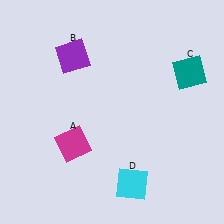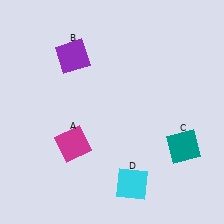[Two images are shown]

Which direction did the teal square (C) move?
The teal square (C) moved down.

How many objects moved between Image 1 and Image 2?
1 object moved between the two images.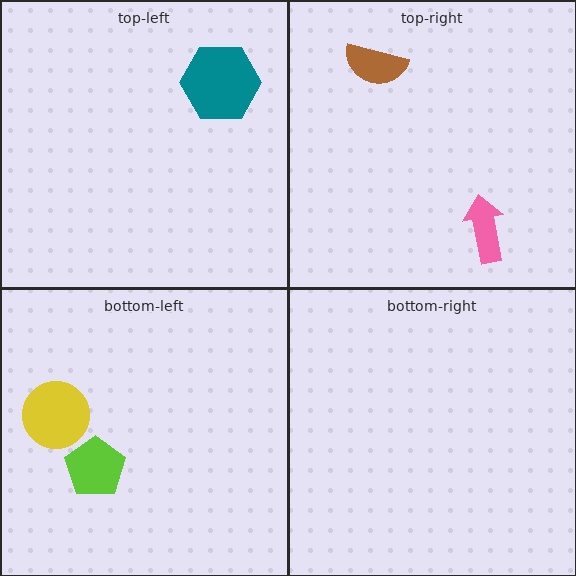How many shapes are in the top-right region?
2.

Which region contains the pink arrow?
The top-right region.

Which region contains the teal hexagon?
The top-left region.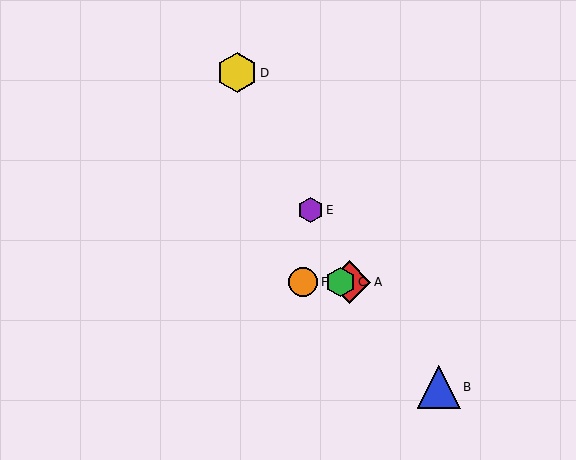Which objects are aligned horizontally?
Objects A, C, F are aligned horizontally.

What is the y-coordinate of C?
Object C is at y≈282.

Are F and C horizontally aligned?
Yes, both are at y≈282.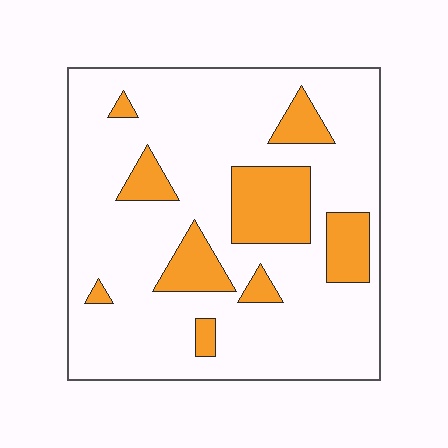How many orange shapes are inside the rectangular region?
9.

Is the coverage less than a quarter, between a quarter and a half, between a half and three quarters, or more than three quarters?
Less than a quarter.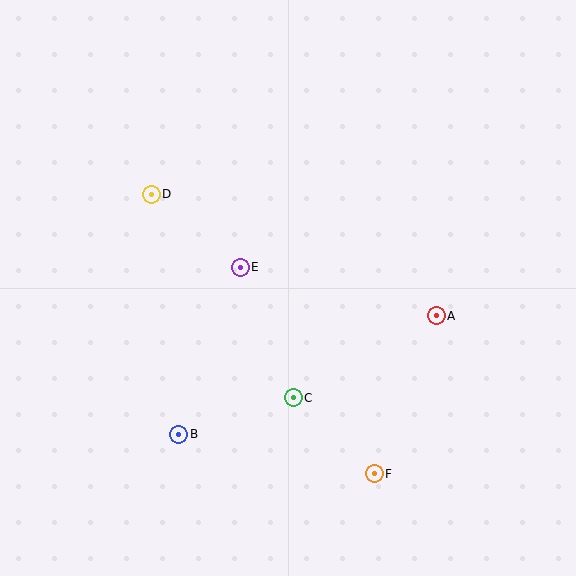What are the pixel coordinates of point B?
Point B is at (179, 434).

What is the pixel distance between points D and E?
The distance between D and E is 115 pixels.